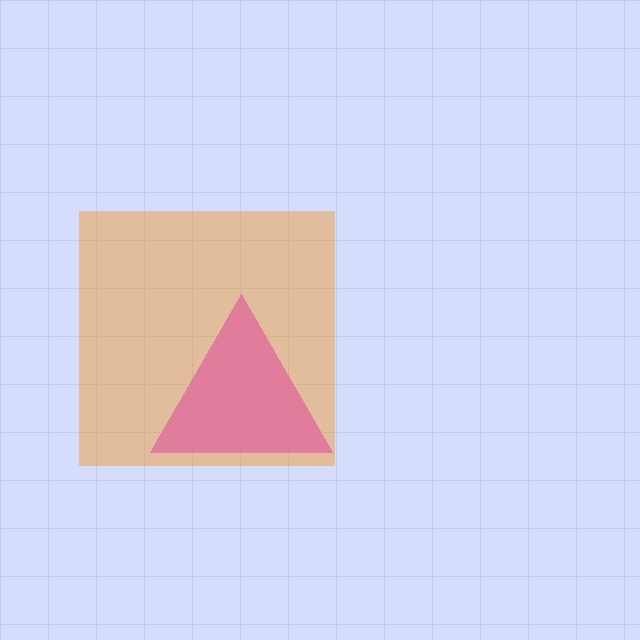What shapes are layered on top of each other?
The layered shapes are: an orange square, a pink triangle.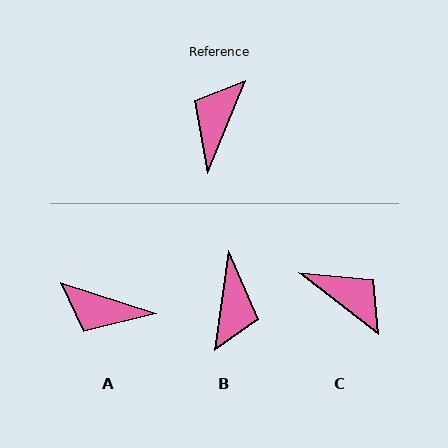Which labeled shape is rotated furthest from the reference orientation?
B, about 166 degrees away.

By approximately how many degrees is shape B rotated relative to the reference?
Approximately 166 degrees clockwise.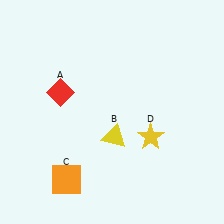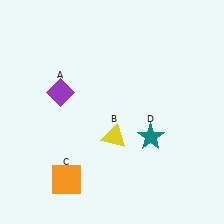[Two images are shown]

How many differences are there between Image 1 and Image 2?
There are 2 differences between the two images.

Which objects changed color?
A changed from red to purple. D changed from yellow to teal.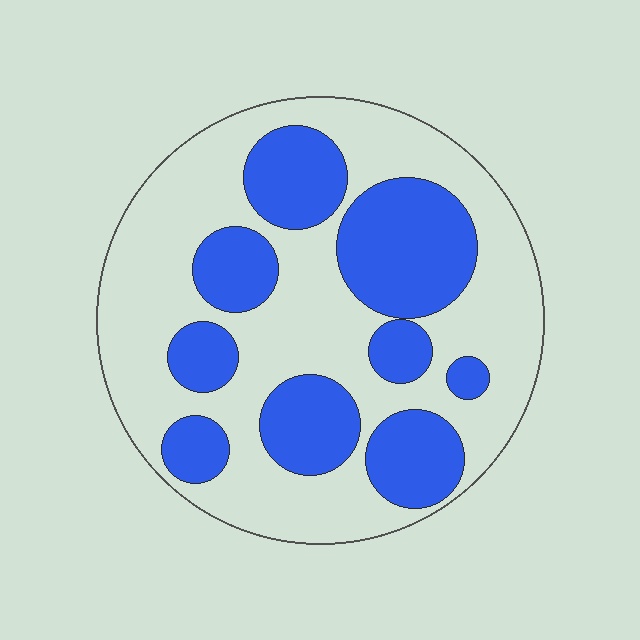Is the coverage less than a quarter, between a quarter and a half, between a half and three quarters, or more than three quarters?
Between a quarter and a half.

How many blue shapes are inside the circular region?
9.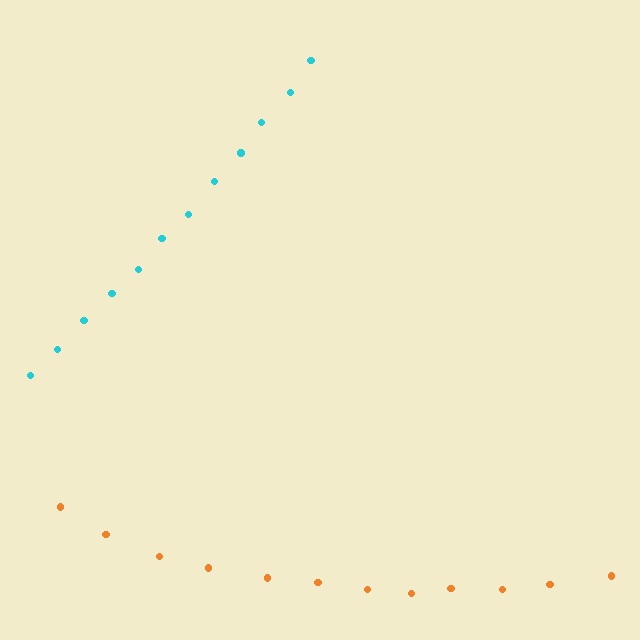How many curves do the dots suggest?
There are 2 distinct paths.